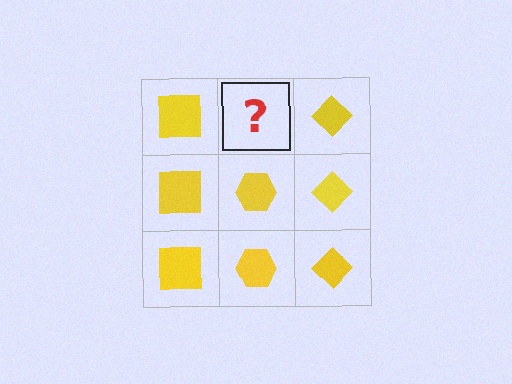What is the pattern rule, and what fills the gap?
The rule is that each column has a consistent shape. The gap should be filled with a yellow hexagon.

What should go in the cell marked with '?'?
The missing cell should contain a yellow hexagon.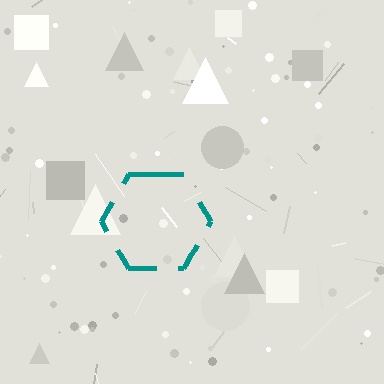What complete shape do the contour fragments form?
The contour fragments form a hexagon.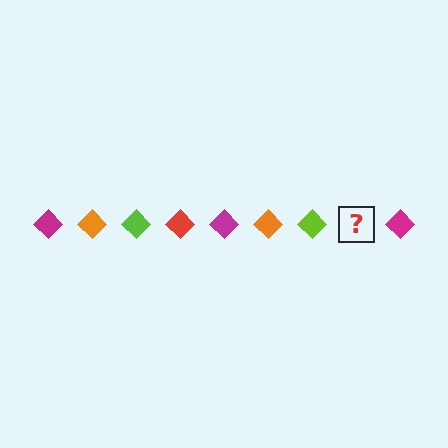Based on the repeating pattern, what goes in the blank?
The blank should be a red diamond.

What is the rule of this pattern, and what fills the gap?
The rule is that the pattern cycles through magenta, orange, lime, red diamonds. The gap should be filled with a red diamond.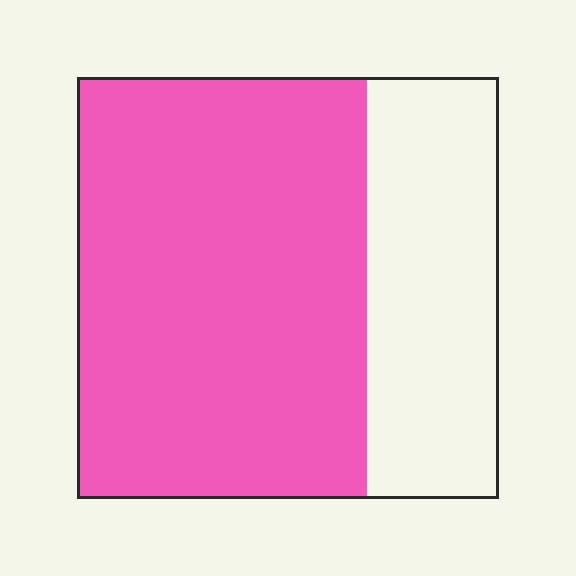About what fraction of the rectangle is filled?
About two thirds (2/3).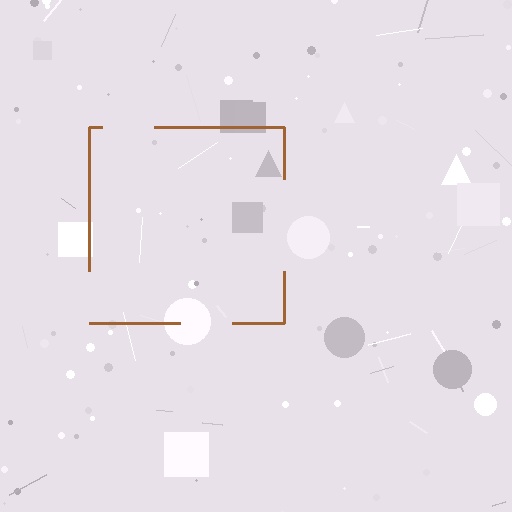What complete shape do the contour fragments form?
The contour fragments form a square.